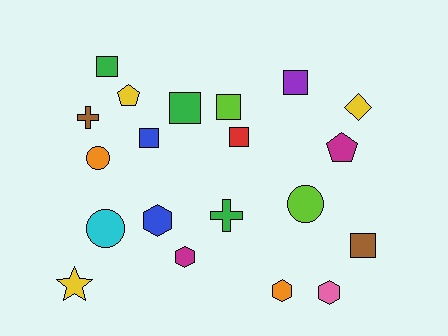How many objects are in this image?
There are 20 objects.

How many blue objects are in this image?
There are 2 blue objects.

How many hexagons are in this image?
There are 4 hexagons.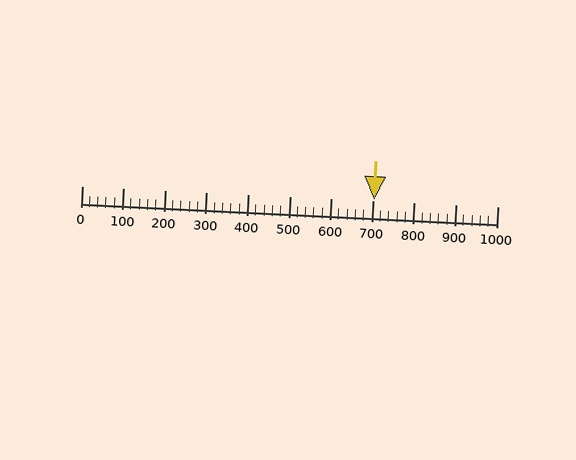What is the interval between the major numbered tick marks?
The major tick marks are spaced 100 units apart.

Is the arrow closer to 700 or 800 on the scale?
The arrow is closer to 700.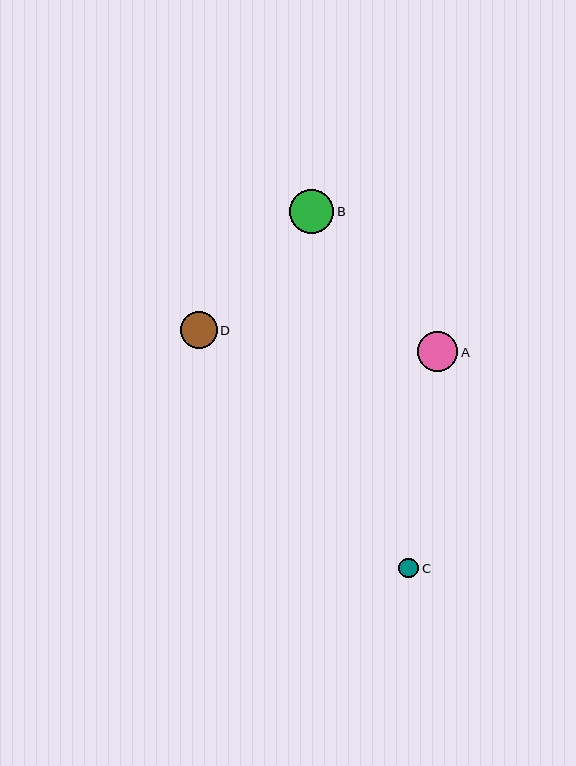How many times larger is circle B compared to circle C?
Circle B is approximately 2.2 times the size of circle C.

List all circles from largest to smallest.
From largest to smallest: B, A, D, C.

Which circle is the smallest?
Circle C is the smallest with a size of approximately 20 pixels.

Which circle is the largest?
Circle B is the largest with a size of approximately 44 pixels.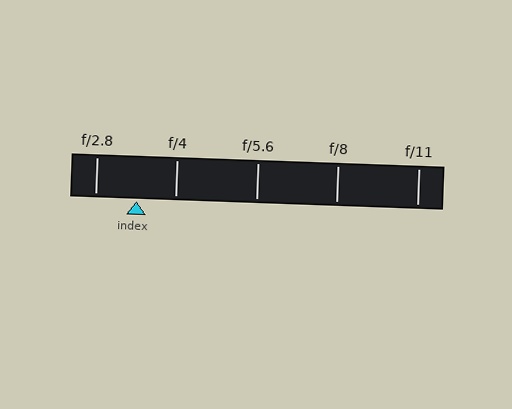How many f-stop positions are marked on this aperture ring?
There are 5 f-stop positions marked.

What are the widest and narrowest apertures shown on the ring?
The widest aperture shown is f/2.8 and the narrowest is f/11.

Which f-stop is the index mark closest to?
The index mark is closest to f/4.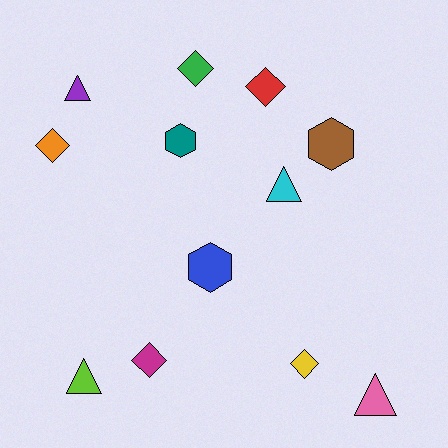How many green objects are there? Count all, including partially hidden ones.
There is 1 green object.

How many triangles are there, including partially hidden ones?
There are 4 triangles.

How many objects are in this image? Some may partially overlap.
There are 12 objects.